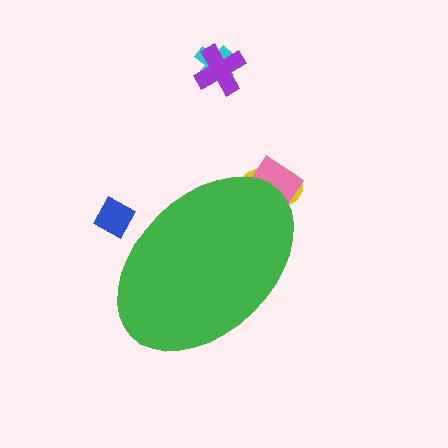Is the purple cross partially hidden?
No, the purple cross is fully visible.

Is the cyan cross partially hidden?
No, the cyan cross is fully visible.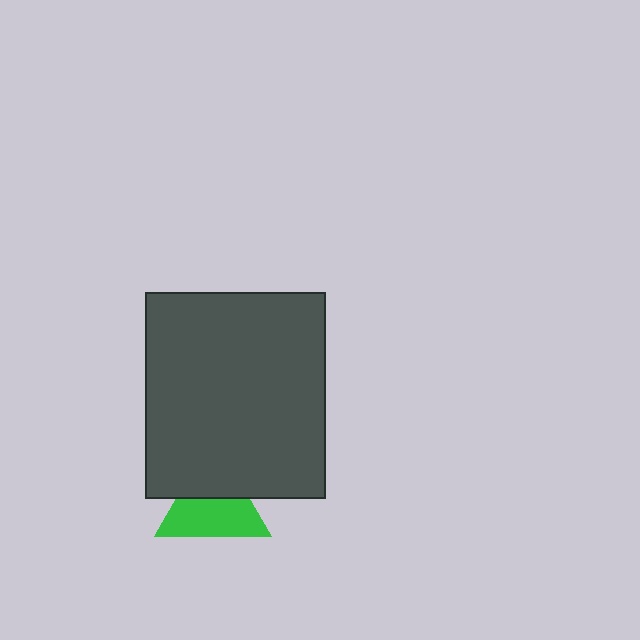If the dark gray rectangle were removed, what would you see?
You would see the complete green triangle.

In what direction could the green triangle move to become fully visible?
The green triangle could move down. That would shift it out from behind the dark gray rectangle entirely.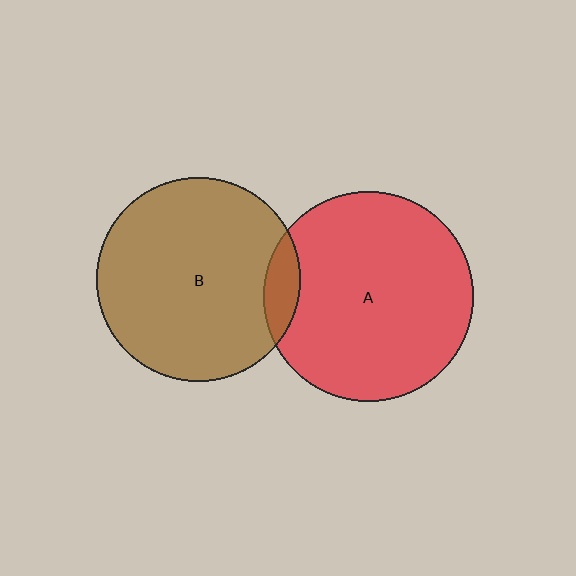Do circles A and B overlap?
Yes.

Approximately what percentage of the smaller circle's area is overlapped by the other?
Approximately 10%.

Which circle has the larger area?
Circle A (red).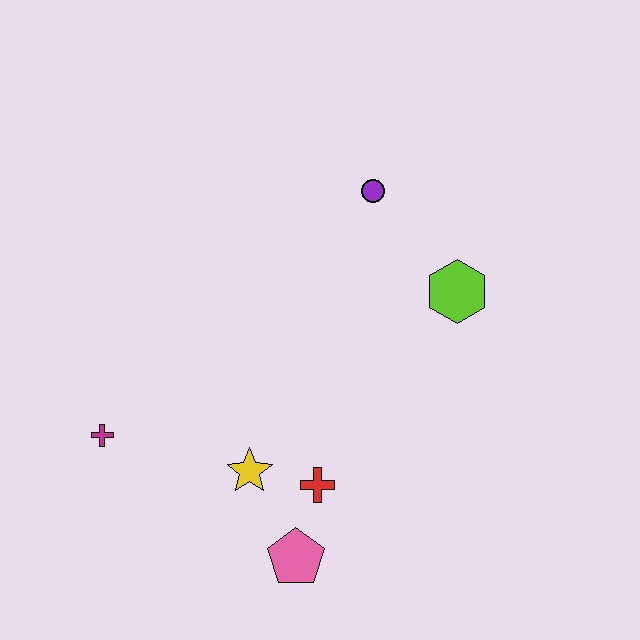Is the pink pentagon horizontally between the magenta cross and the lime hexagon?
Yes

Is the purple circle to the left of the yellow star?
No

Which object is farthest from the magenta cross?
The lime hexagon is farthest from the magenta cross.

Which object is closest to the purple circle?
The lime hexagon is closest to the purple circle.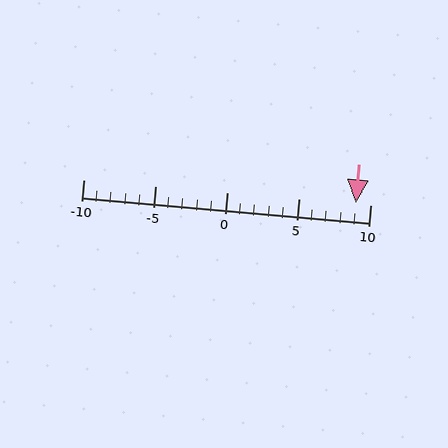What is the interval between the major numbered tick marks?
The major tick marks are spaced 5 units apart.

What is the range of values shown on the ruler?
The ruler shows values from -10 to 10.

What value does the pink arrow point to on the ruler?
The pink arrow points to approximately 9.